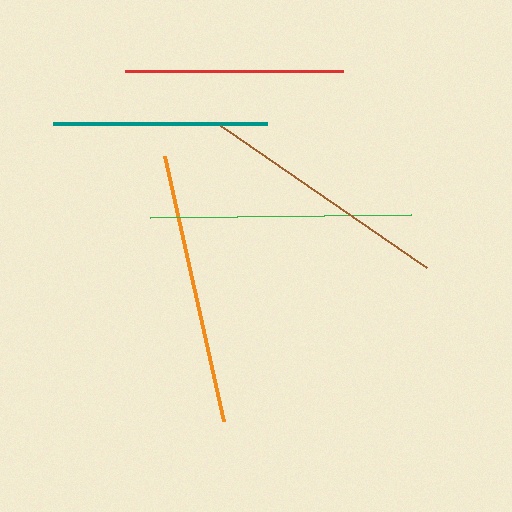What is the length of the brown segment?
The brown segment is approximately 250 pixels long.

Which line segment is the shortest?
The teal line is the shortest at approximately 214 pixels.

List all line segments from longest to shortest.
From longest to shortest: orange, green, brown, red, teal.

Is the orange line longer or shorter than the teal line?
The orange line is longer than the teal line.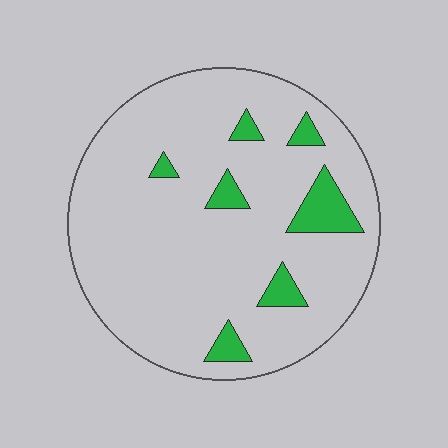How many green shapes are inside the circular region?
7.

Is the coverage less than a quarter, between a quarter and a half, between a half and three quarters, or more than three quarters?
Less than a quarter.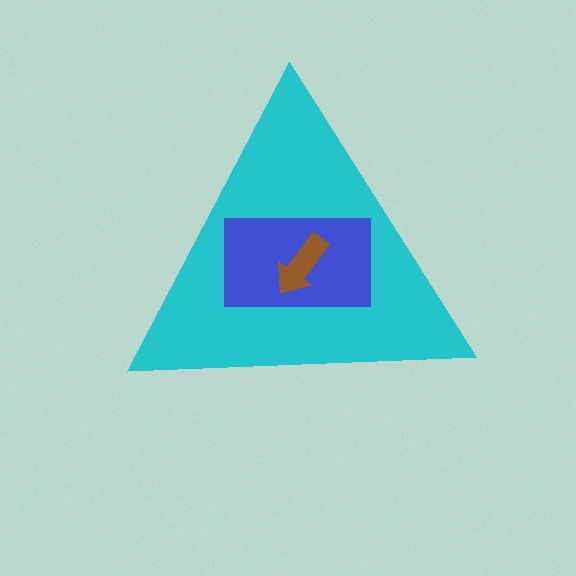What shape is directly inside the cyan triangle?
The blue rectangle.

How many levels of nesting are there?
3.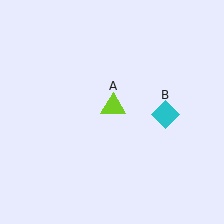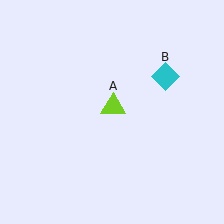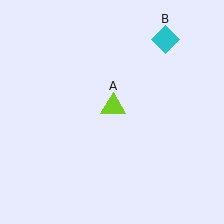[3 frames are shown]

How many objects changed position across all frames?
1 object changed position: cyan diamond (object B).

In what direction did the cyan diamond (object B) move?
The cyan diamond (object B) moved up.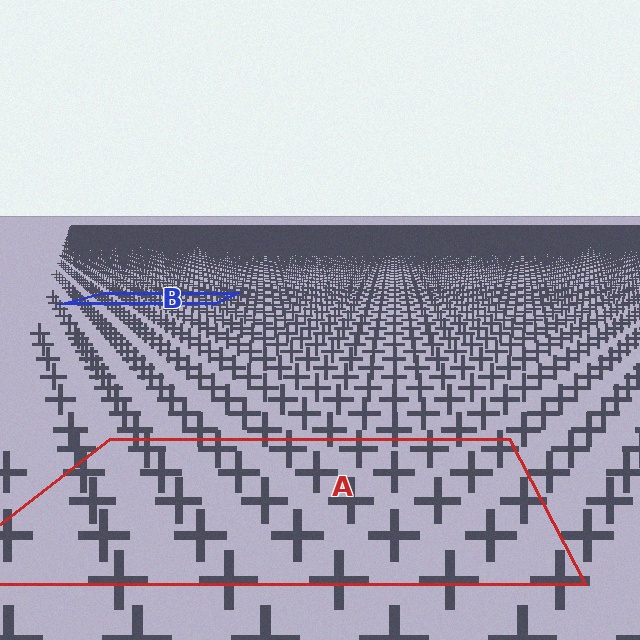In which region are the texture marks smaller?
The texture marks are smaller in region B, because it is farther away.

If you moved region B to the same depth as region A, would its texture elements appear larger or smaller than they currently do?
They would appear larger. At a closer depth, the same texture elements are projected at a bigger on-screen size.